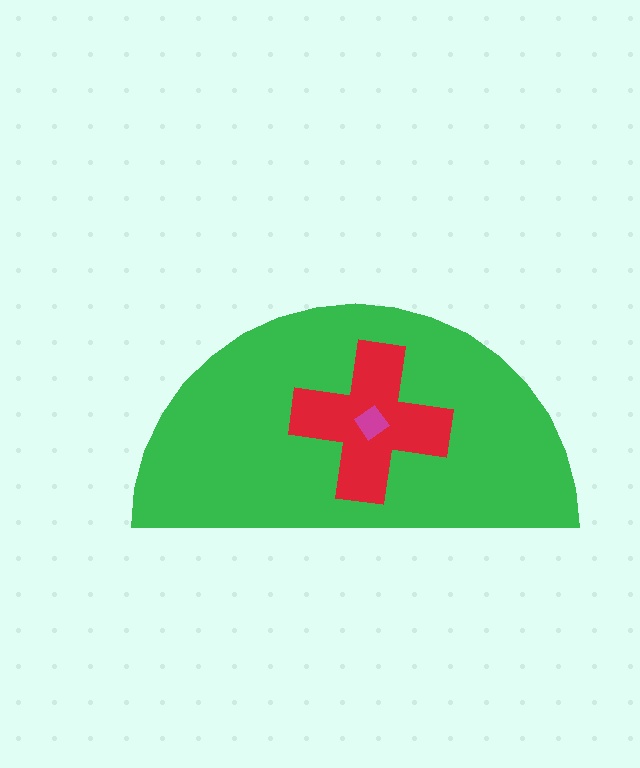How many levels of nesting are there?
3.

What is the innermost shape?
The magenta diamond.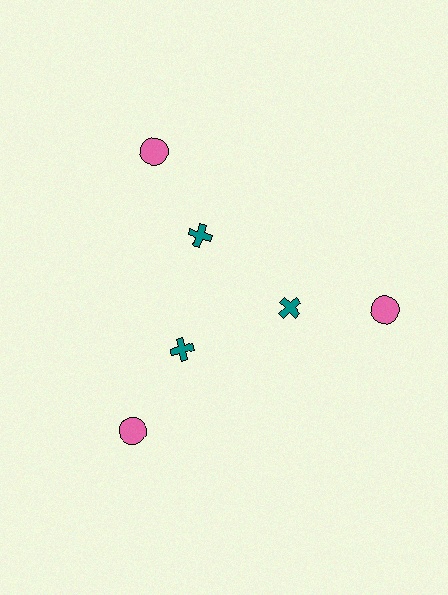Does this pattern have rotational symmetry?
Yes, this pattern has 3-fold rotational symmetry. It looks the same after rotating 120 degrees around the center.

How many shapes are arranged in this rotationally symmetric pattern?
There are 6 shapes, arranged in 3 groups of 2.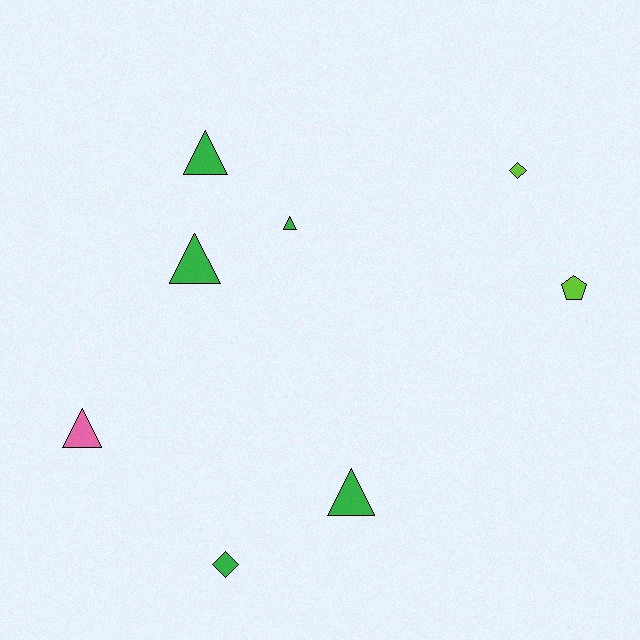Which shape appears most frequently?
Triangle, with 5 objects.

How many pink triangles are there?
There is 1 pink triangle.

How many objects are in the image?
There are 8 objects.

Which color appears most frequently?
Green, with 5 objects.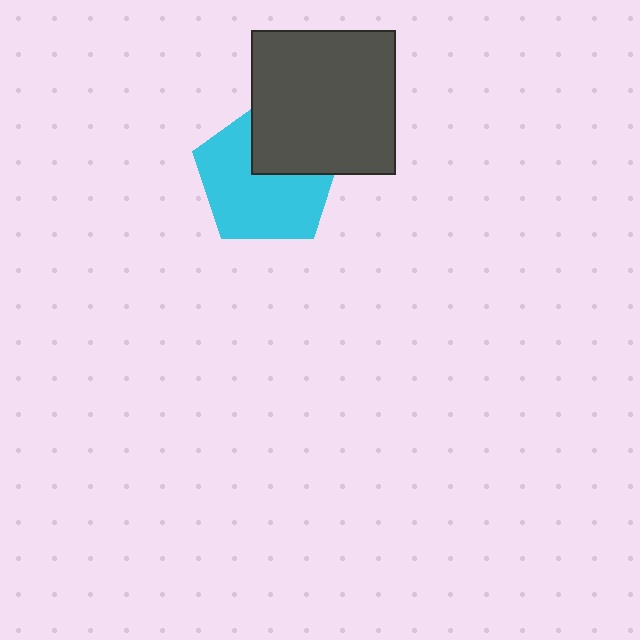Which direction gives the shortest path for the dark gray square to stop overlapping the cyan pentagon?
Moving toward the upper-right gives the shortest separation.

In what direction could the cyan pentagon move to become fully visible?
The cyan pentagon could move toward the lower-left. That would shift it out from behind the dark gray square entirely.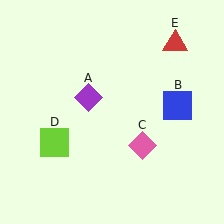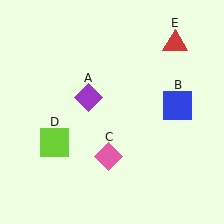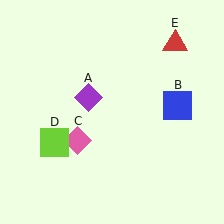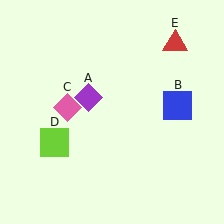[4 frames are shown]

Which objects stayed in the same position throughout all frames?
Purple diamond (object A) and blue square (object B) and lime square (object D) and red triangle (object E) remained stationary.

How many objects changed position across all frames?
1 object changed position: pink diamond (object C).